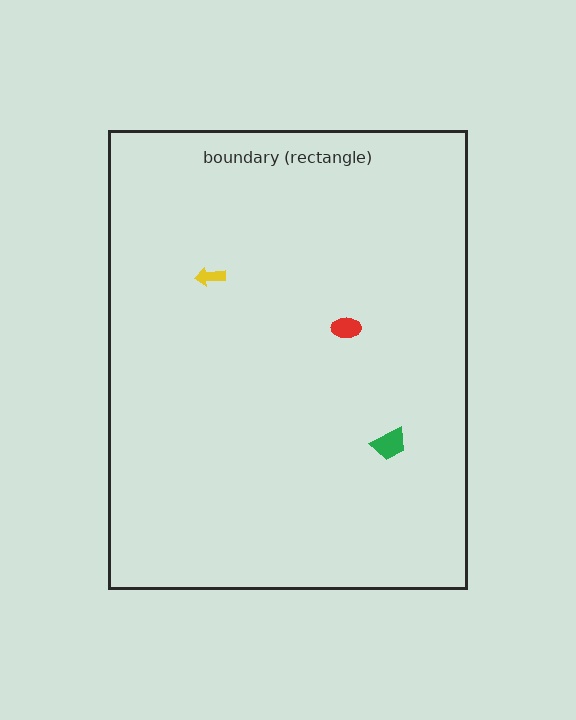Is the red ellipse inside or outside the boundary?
Inside.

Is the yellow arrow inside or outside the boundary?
Inside.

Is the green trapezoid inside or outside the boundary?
Inside.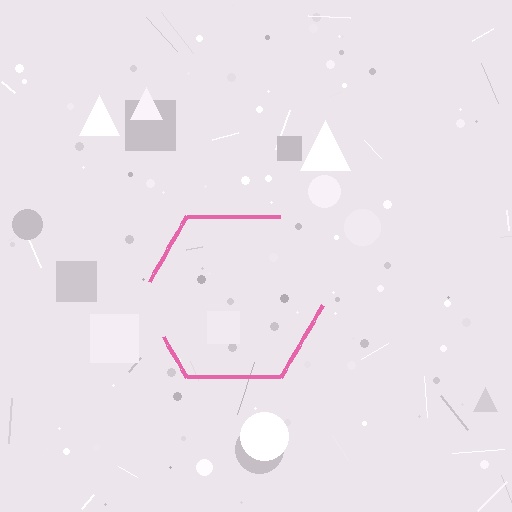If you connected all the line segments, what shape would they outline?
They would outline a hexagon.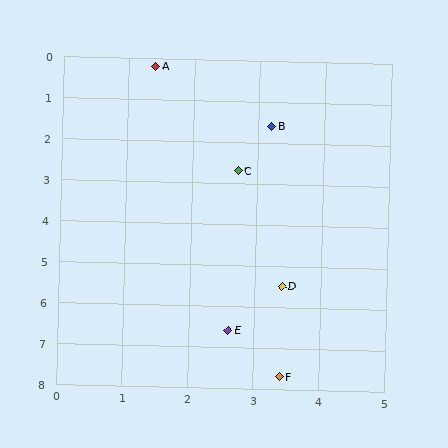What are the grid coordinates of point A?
Point A is at approximately (1.4, 0.2).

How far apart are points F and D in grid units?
Points F and D are about 2.2 grid units apart.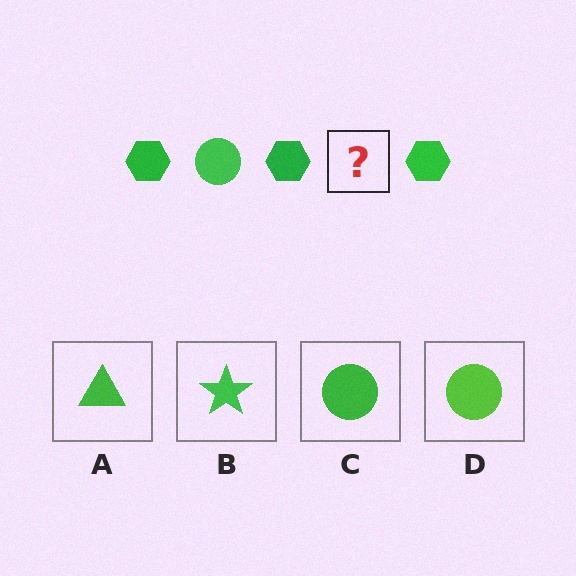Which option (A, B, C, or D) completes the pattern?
C.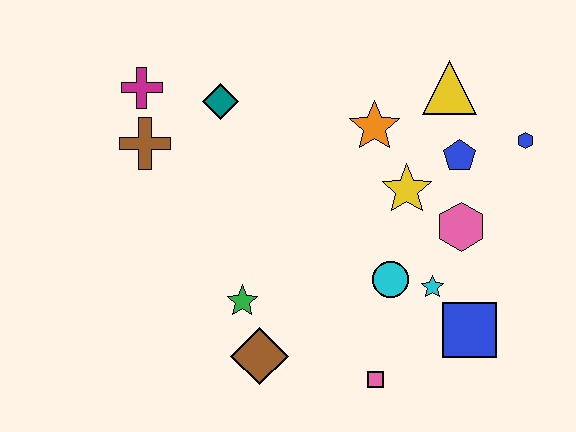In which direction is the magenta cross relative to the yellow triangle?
The magenta cross is to the left of the yellow triangle.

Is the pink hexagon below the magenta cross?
Yes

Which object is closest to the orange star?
The yellow star is closest to the orange star.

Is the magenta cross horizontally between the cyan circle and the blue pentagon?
No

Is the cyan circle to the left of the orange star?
No